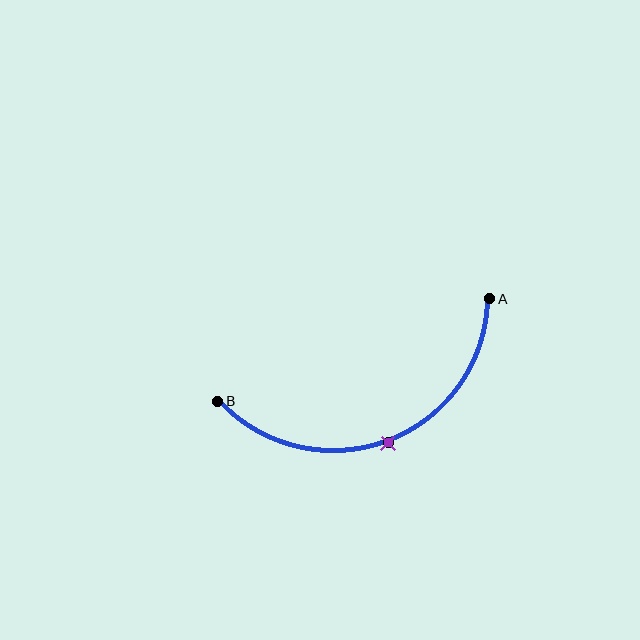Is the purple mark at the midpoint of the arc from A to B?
Yes. The purple mark lies on the arc at equal arc-length from both A and B — it is the arc midpoint.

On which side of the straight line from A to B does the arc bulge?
The arc bulges below the straight line connecting A and B.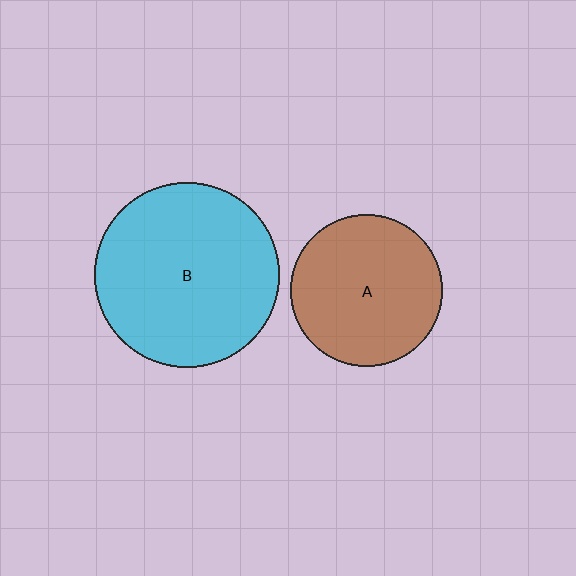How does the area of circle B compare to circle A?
Approximately 1.5 times.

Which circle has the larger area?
Circle B (cyan).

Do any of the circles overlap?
No, none of the circles overlap.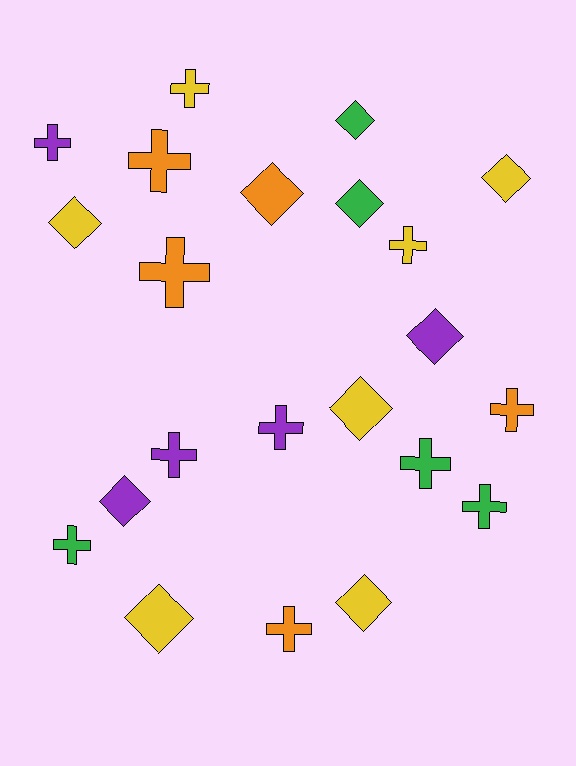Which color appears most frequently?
Yellow, with 7 objects.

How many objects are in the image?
There are 22 objects.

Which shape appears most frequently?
Cross, with 12 objects.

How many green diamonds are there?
There are 2 green diamonds.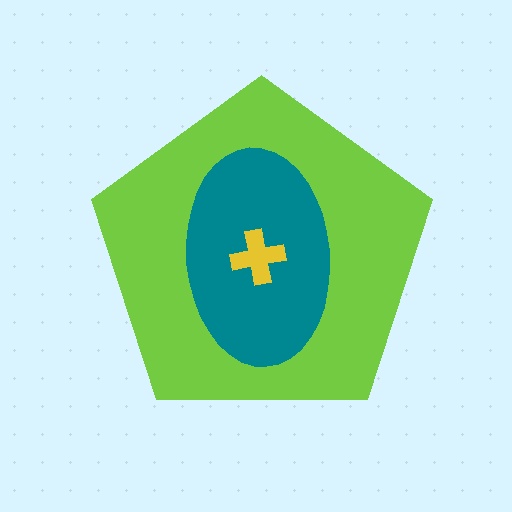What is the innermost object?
The yellow cross.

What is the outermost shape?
The lime pentagon.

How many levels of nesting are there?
3.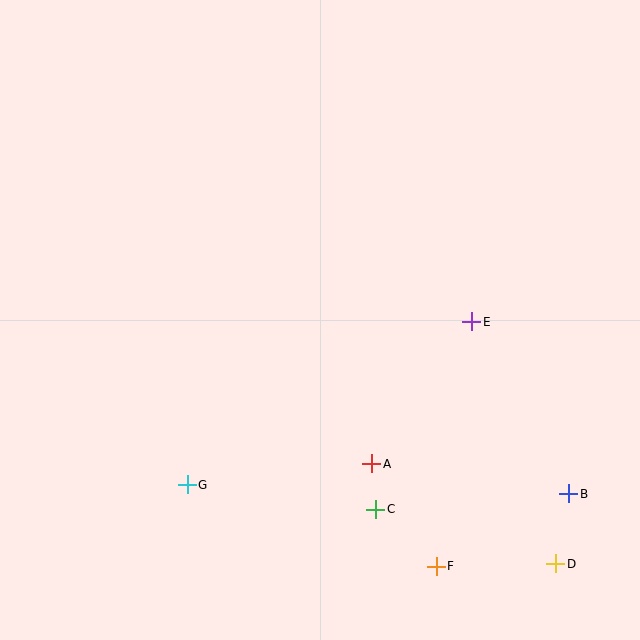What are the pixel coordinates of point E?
Point E is at (472, 322).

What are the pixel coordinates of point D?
Point D is at (556, 564).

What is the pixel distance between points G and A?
The distance between G and A is 186 pixels.